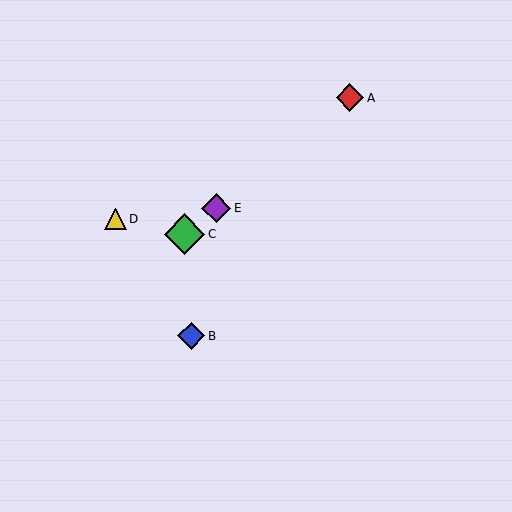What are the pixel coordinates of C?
Object C is at (185, 234).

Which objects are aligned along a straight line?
Objects A, C, E are aligned along a straight line.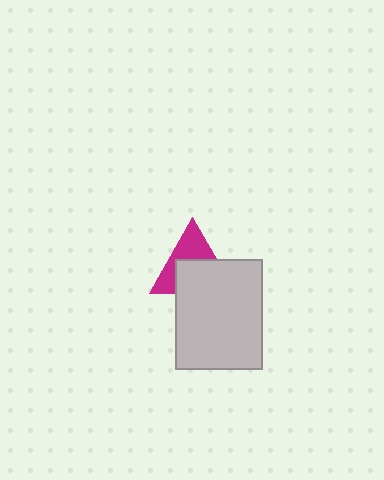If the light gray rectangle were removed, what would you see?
You would see the complete magenta triangle.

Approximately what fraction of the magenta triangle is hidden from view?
Roughly 52% of the magenta triangle is hidden behind the light gray rectangle.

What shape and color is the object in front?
The object in front is a light gray rectangle.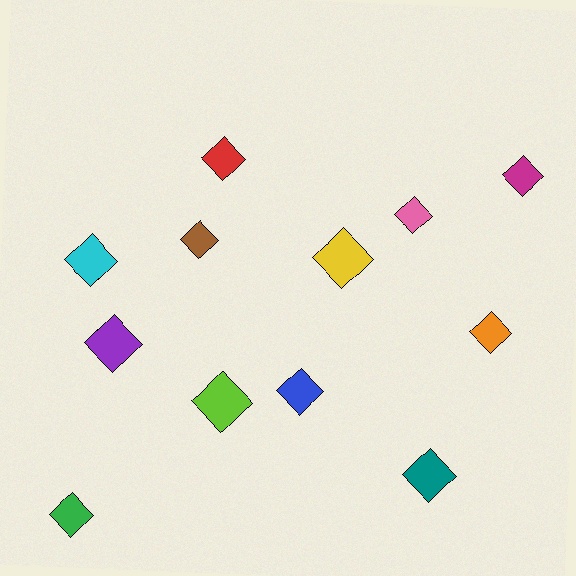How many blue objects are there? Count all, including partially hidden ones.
There is 1 blue object.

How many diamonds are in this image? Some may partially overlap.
There are 12 diamonds.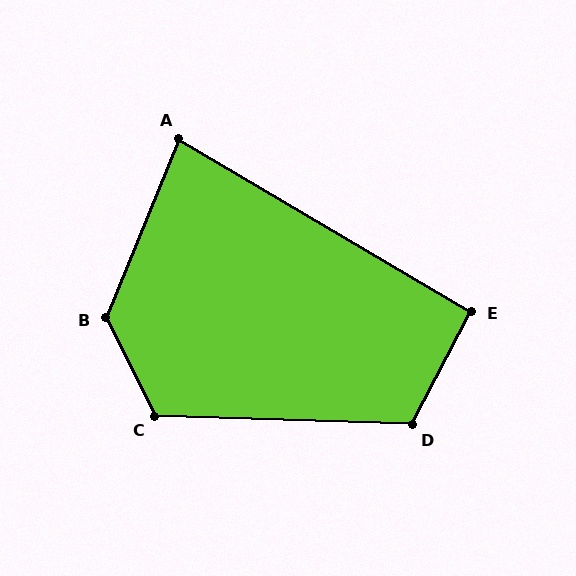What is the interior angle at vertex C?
Approximately 118 degrees (obtuse).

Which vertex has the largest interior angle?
B, at approximately 131 degrees.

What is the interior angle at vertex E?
Approximately 93 degrees (approximately right).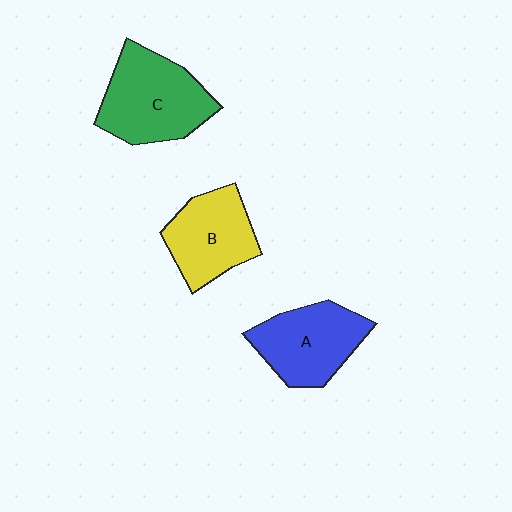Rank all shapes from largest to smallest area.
From largest to smallest: C (green), A (blue), B (yellow).